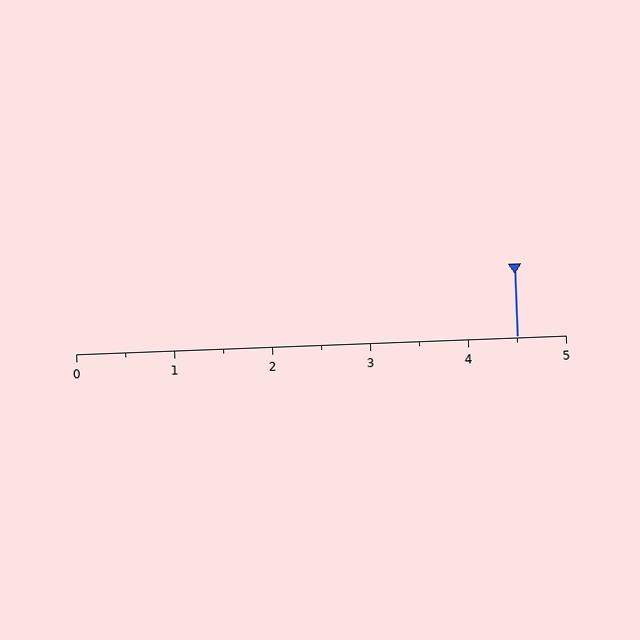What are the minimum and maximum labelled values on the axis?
The axis runs from 0 to 5.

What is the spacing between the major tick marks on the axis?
The major ticks are spaced 1 apart.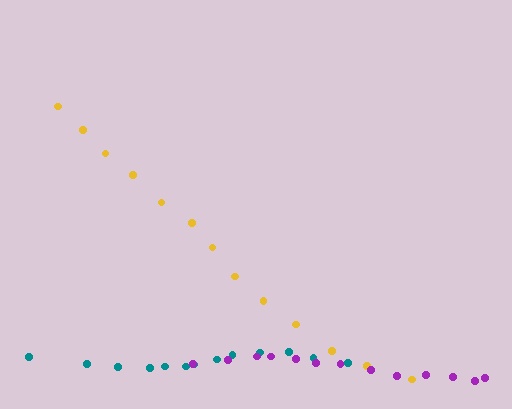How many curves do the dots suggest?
There are 3 distinct paths.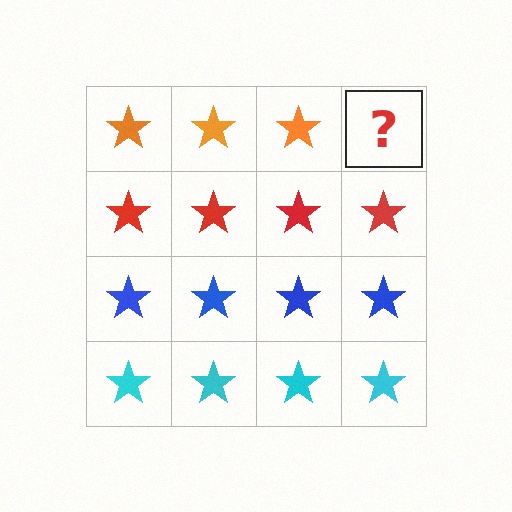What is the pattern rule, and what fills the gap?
The rule is that each row has a consistent color. The gap should be filled with an orange star.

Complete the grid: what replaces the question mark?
The question mark should be replaced with an orange star.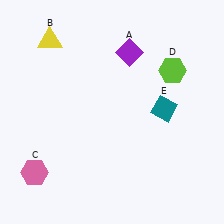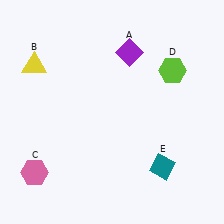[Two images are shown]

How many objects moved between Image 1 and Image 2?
2 objects moved between the two images.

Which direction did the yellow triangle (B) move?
The yellow triangle (B) moved down.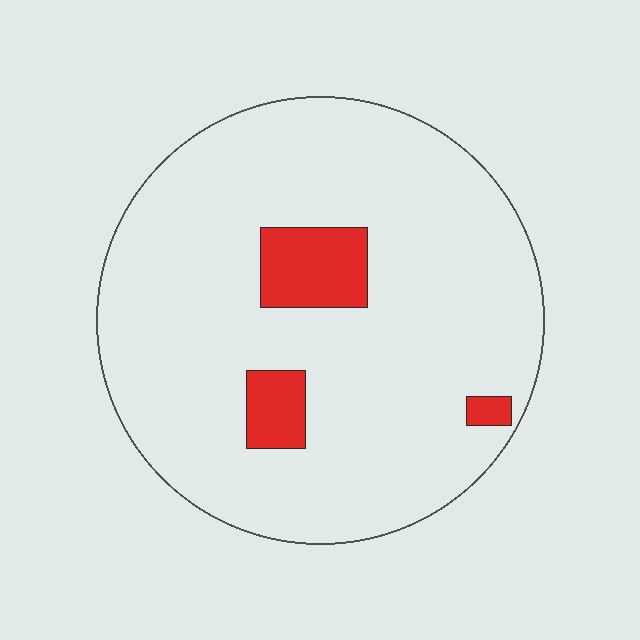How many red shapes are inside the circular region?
3.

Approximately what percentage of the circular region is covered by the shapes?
Approximately 10%.